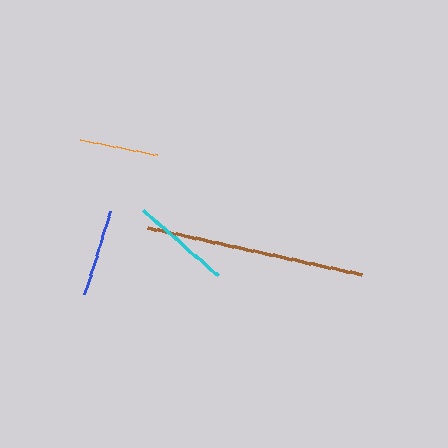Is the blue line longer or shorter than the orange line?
The blue line is longer than the orange line.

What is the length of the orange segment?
The orange segment is approximately 78 pixels long.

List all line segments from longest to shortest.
From longest to shortest: brown, cyan, blue, orange.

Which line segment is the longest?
The brown line is the longest at approximately 218 pixels.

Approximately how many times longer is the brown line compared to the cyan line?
The brown line is approximately 2.2 times the length of the cyan line.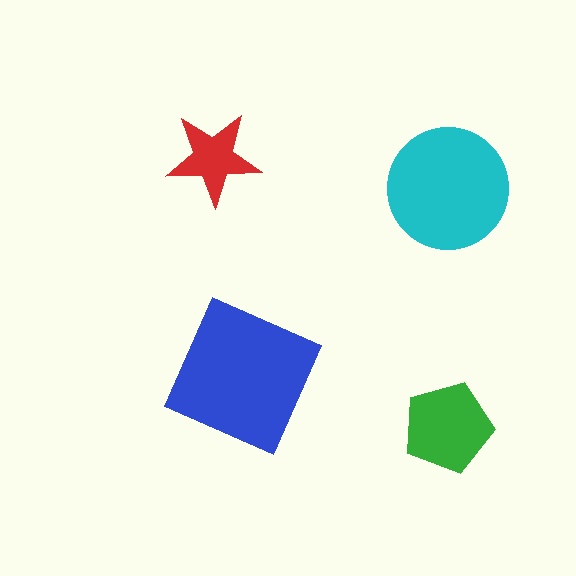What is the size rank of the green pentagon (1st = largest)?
3rd.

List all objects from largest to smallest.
The blue square, the cyan circle, the green pentagon, the red star.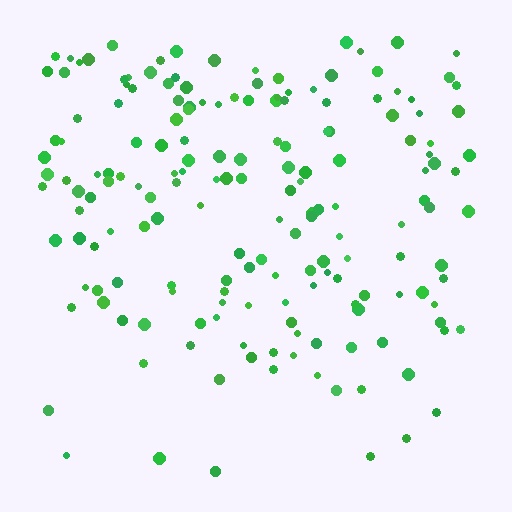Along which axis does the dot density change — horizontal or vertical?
Vertical.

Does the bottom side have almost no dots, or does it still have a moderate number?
Still a moderate number, just noticeably fewer than the top.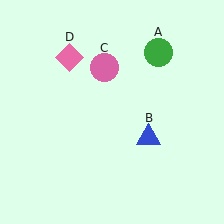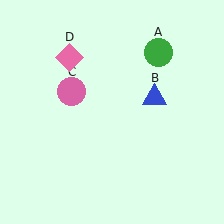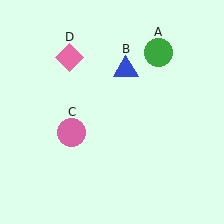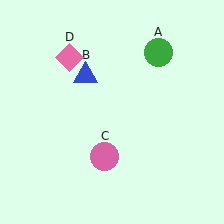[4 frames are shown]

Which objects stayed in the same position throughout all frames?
Green circle (object A) and pink diamond (object D) remained stationary.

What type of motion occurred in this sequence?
The blue triangle (object B), pink circle (object C) rotated counterclockwise around the center of the scene.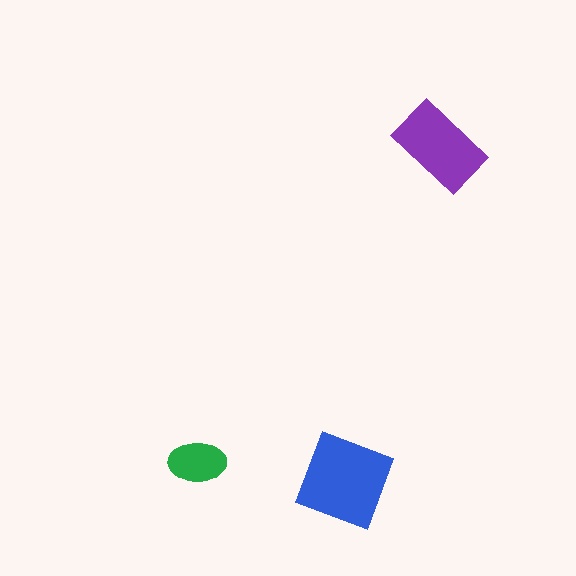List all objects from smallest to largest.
The green ellipse, the purple rectangle, the blue diamond.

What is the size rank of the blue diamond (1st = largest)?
1st.